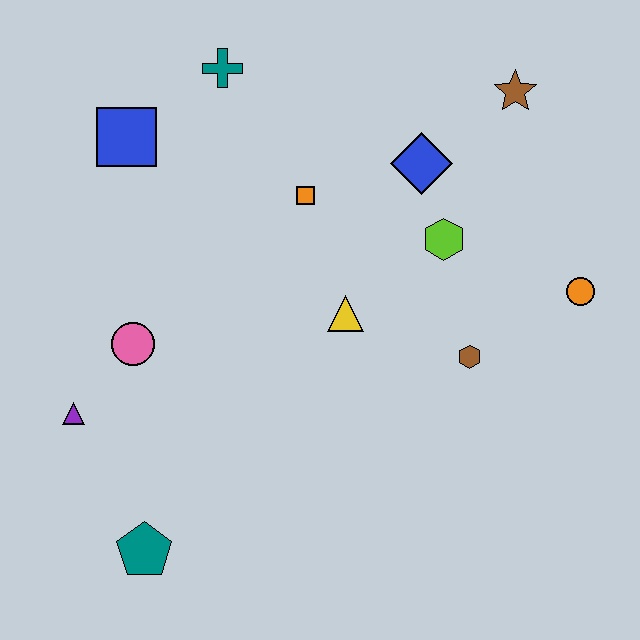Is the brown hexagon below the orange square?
Yes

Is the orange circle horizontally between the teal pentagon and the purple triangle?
No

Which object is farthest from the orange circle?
The purple triangle is farthest from the orange circle.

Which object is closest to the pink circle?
The purple triangle is closest to the pink circle.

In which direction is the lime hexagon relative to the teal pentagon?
The lime hexagon is above the teal pentagon.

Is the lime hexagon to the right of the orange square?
Yes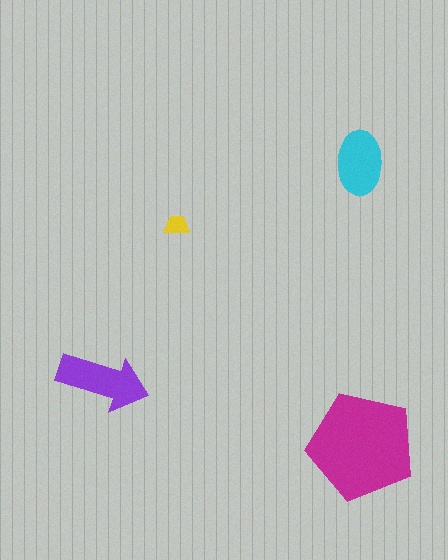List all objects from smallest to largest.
The yellow trapezoid, the cyan ellipse, the purple arrow, the magenta pentagon.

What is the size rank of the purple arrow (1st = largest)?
2nd.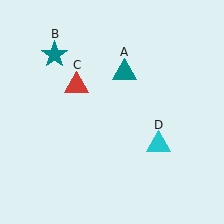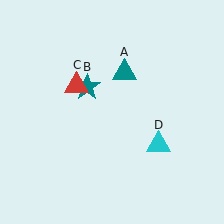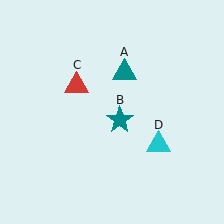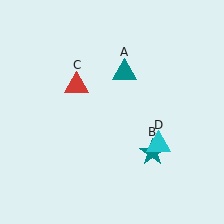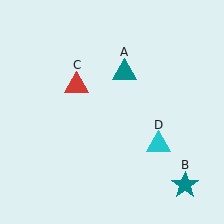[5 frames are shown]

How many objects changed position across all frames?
1 object changed position: teal star (object B).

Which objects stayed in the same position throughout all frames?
Teal triangle (object A) and red triangle (object C) and cyan triangle (object D) remained stationary.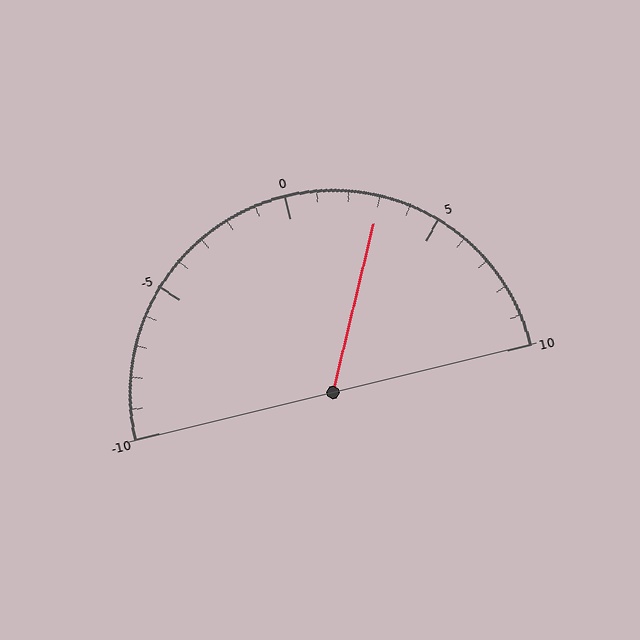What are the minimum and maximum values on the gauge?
The gauge ranges from -10 to 10.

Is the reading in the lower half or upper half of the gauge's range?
The reading is in the upper half of the range (-10 to 10).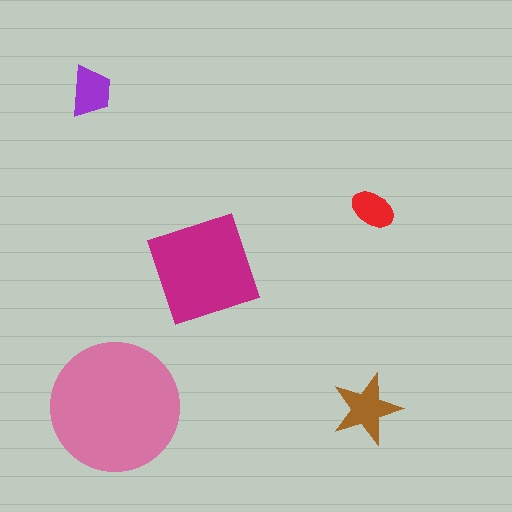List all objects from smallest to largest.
The red ellipse, the purple trapezoid, the brown star, the magenta diamond, the pink circle.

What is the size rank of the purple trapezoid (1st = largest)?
4th.